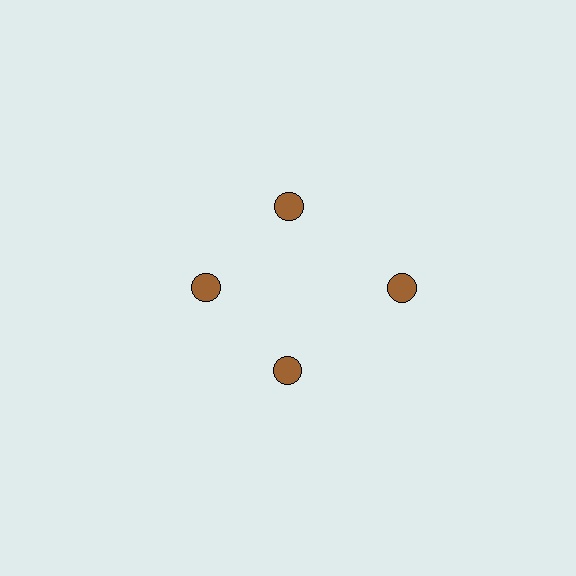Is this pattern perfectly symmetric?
No. The 4 brown circles are arranged in a ring, but one element near the 3 o'clock position is pushed outward from the center, breaking the 4-fold rotational symmetry.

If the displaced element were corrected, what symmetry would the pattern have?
It would have 4-fold rotational symmetry — the pattern would map onto itself every 90 degrees.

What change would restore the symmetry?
The symmetry would be restored by moving it inward, back onto the ring so that all 4 circles sit at equal angles and equal distance from the center.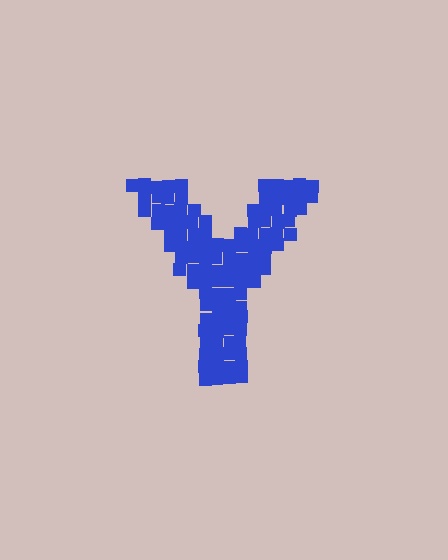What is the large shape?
The large shape is the letter Y.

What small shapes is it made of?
It is made of small squares.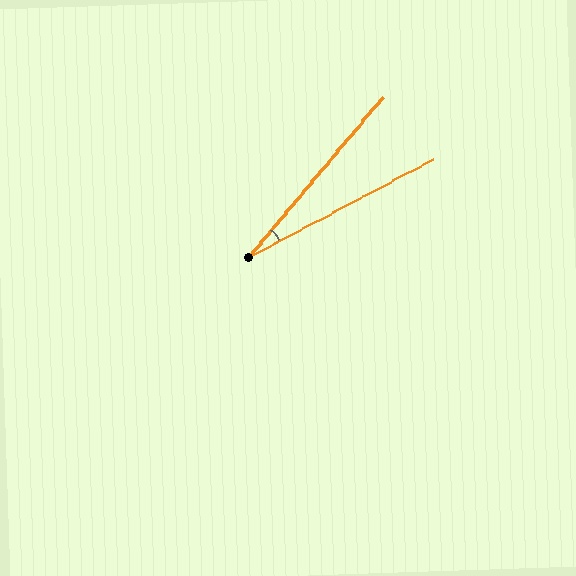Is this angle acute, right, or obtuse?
It is acute.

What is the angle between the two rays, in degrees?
Approximately 22 degrees.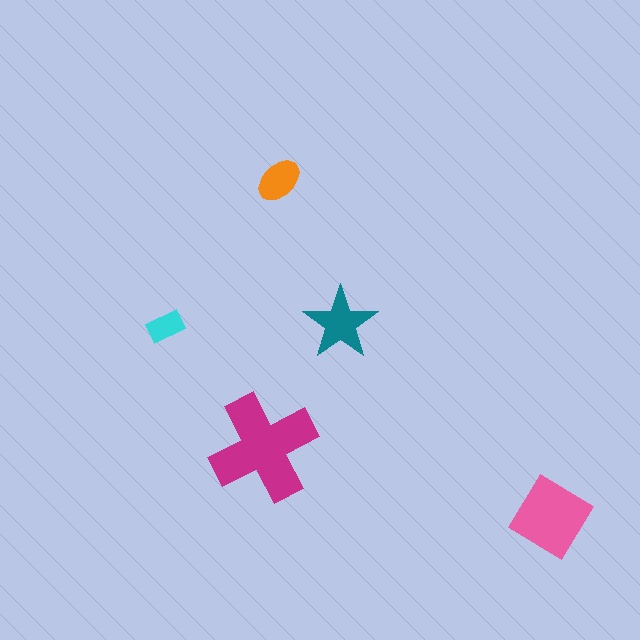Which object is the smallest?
The cyan rectangle.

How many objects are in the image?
There are 5 objects in the image.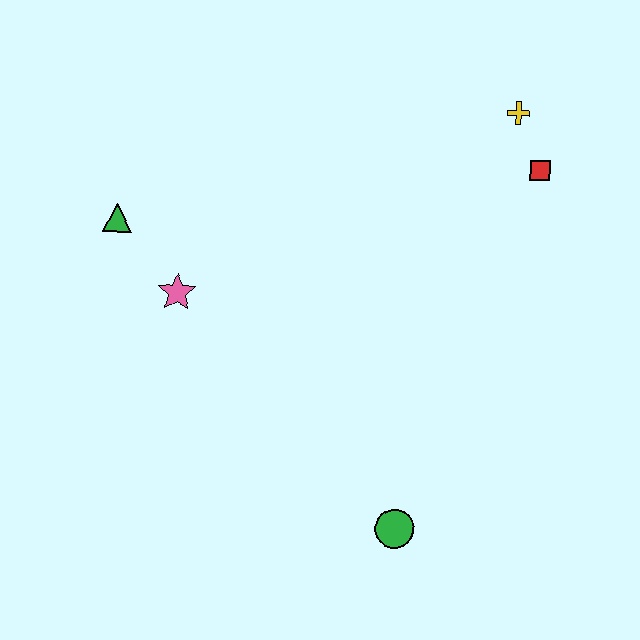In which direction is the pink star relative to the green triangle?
The pink star is below the green triangle.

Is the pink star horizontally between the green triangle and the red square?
Yes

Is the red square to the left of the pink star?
No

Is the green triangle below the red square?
Yes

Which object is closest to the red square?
The yellow cross is closest to the red square.